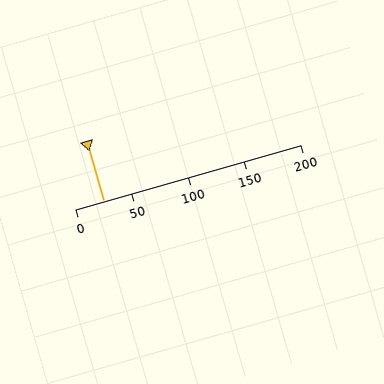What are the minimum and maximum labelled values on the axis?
The axis runs from 0 to 200.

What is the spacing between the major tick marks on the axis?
The major ticks are spaced 50 apart.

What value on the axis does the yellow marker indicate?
The marker indicates approximately 25.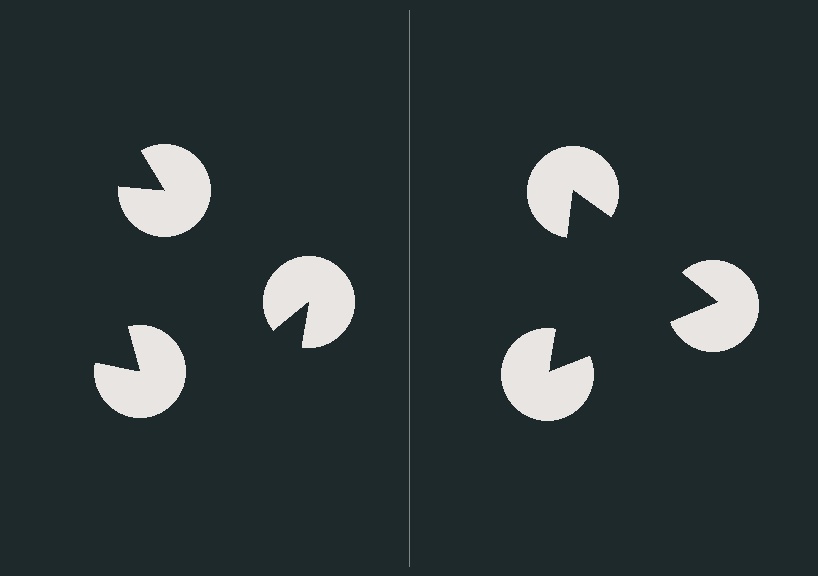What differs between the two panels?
The pac-man discs are positioned identically on both sides; only the wedge orientations differ. On the right they align to a triangle; on the left they are misaligned.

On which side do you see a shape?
An illusory triangle appears on the right side. On the left side the wedge cuts are rotated, so no coherent shape forms.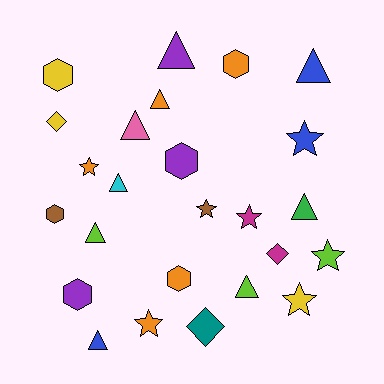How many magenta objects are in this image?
There are 2 magenta objects.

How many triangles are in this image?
There are 9 triangles.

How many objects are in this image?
There are 25 objects.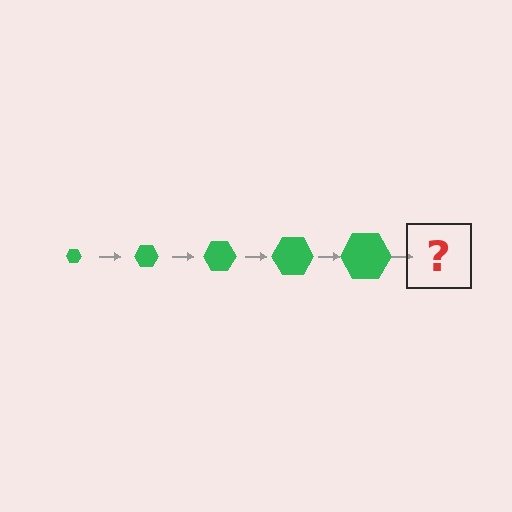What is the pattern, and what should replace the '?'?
The pattern is that the hexagon gets progressively larger each step. The '?' should be a green hexagon, larger than the previous one.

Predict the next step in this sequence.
The next step is a green hexagon, larger than the previous one.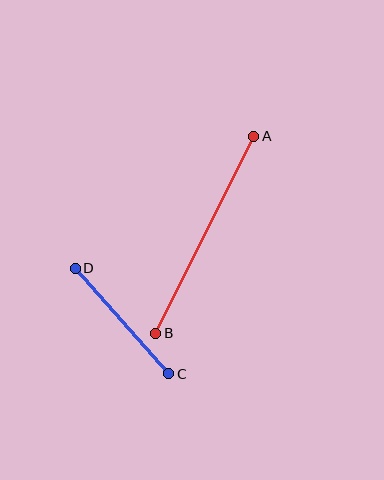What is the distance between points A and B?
The distance is approximately 220 pixels.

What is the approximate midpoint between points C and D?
The midpoint is at approximately (122, 321) pixels.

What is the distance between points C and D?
The distance is approximately 141 pixels.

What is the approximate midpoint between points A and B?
The midpoint is at approximately (205, 235) pixels.